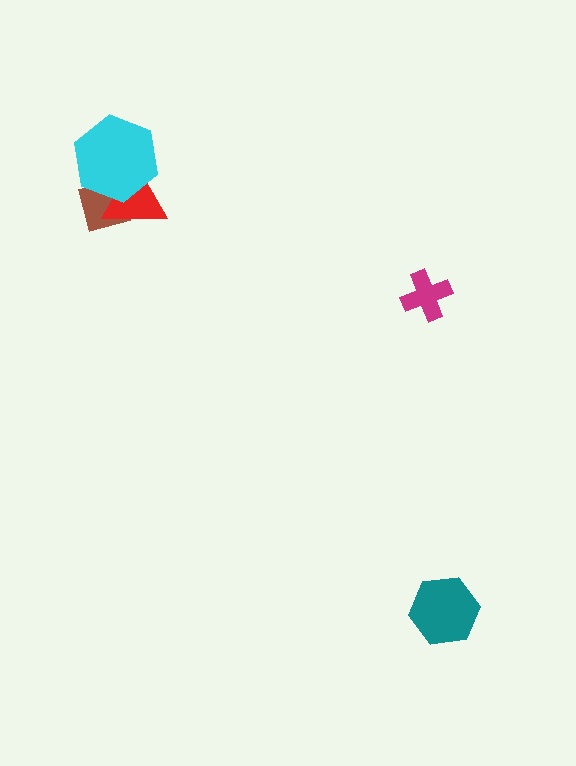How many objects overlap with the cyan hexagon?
2 objects overlap with the cyan hexagon.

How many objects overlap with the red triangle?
2 objects overlap with the red triangle.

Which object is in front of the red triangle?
The cyan hexagon is in front of the red triangle.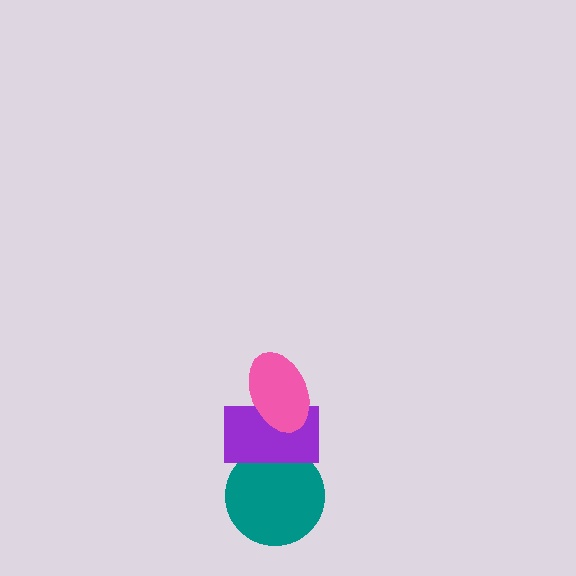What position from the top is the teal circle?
The teal circle is 3rd from the top.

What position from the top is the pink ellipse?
The pink ellipse is 1st from the top.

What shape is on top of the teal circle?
The purple rectangle is on top of the teal circle.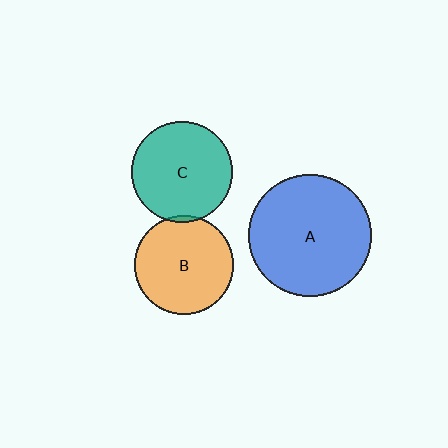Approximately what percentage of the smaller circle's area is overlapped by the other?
Approximately 5%.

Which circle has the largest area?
Circle A (blue).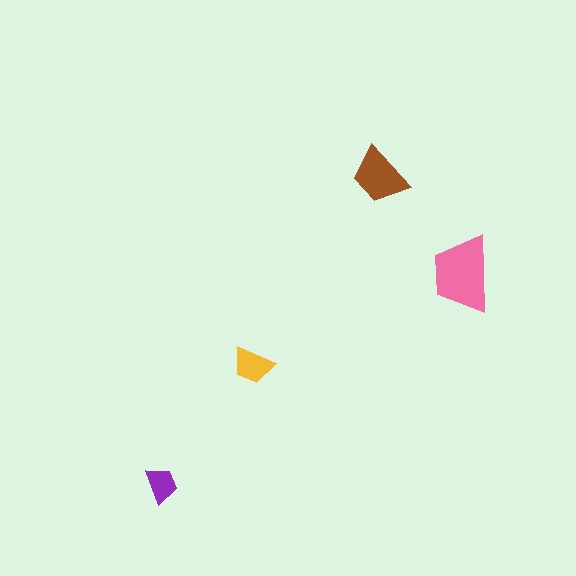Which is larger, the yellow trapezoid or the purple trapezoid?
The yellow one.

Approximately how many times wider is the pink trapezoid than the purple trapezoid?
About 2 times wider.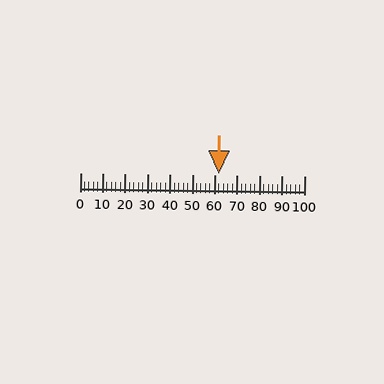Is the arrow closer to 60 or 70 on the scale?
The arrow is closer to 60.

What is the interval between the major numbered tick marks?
The major tick marks are spaced 10 units apart.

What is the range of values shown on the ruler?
The ruler shows values from 0 to 100.